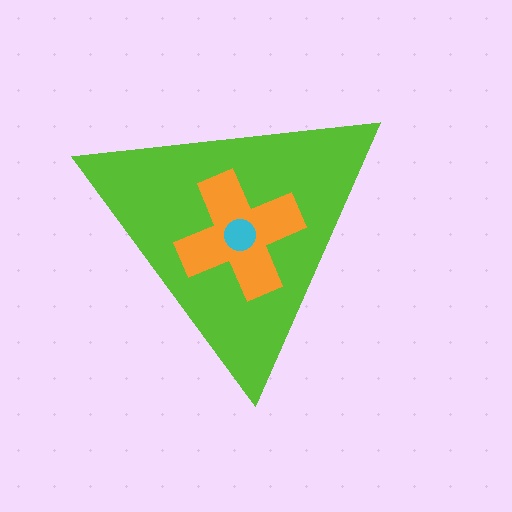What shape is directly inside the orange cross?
The cyan circle.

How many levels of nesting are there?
3.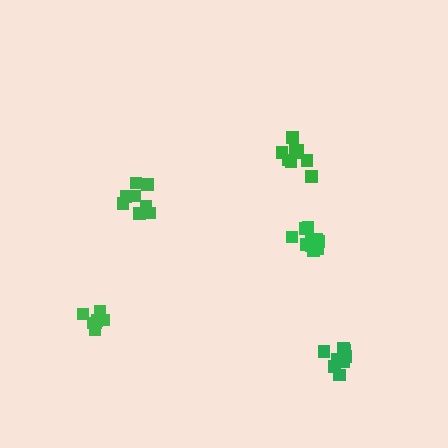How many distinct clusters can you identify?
There are 5 distinct clusters.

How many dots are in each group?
Group 1: 10 dots, Group 2: 8 dots, Group 3: 10 dots, Group 4: 7 dots, Group 5: 11 dots (46 total).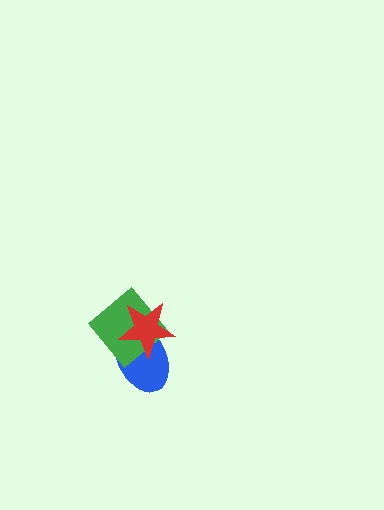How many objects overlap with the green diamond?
2 objects overlap with the green diamond.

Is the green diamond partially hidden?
Yes, it is partially covered by another shape.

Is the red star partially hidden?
No, no other shape covers it.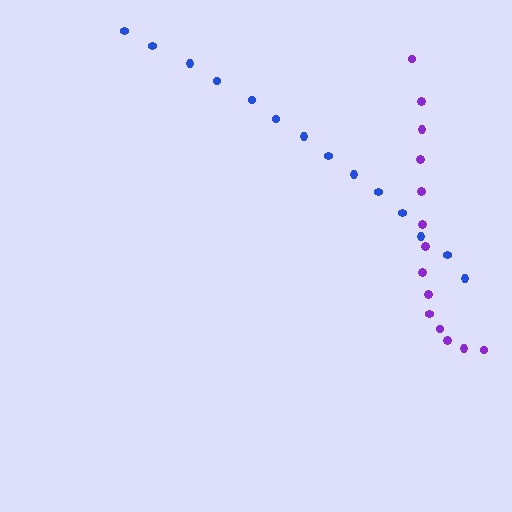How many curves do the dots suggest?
There are 2 distinct paths.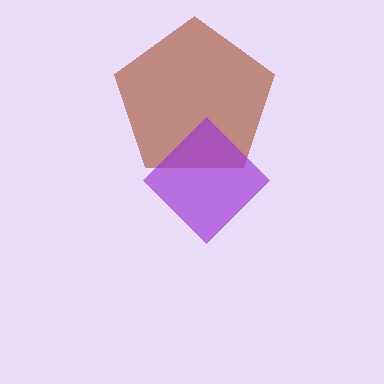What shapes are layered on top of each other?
The layered shapes are: a brown pentagon, a purple diamond.